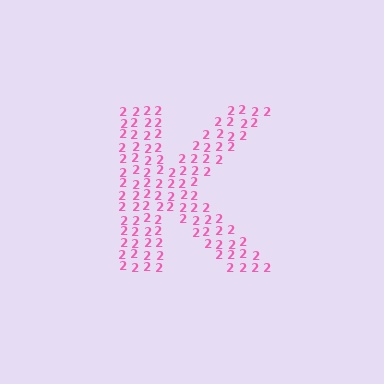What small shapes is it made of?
It is made of small digit 2's.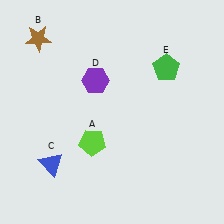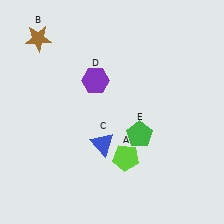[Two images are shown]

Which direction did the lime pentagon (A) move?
The lime pentagon (A) moved right.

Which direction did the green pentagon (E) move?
The green pentagon (E) moved down.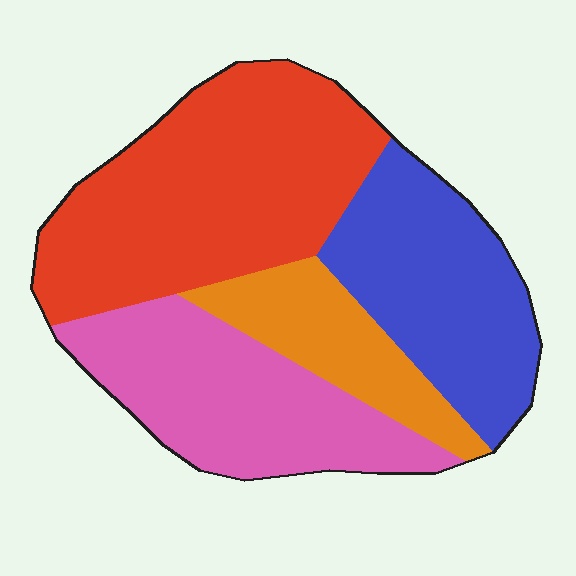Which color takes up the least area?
Orange, at roughly 15%.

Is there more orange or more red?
Red.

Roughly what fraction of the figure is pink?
Pink takes up between a quarter and a half of the figure.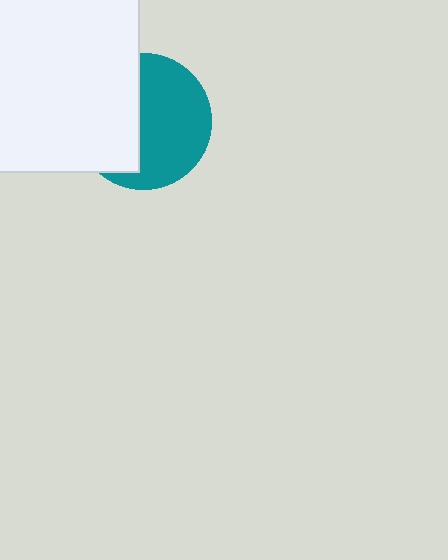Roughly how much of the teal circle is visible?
About half of it is visible (roughly 57%).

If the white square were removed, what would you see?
You would see the complete teal circle.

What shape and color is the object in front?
The object in front is a white square.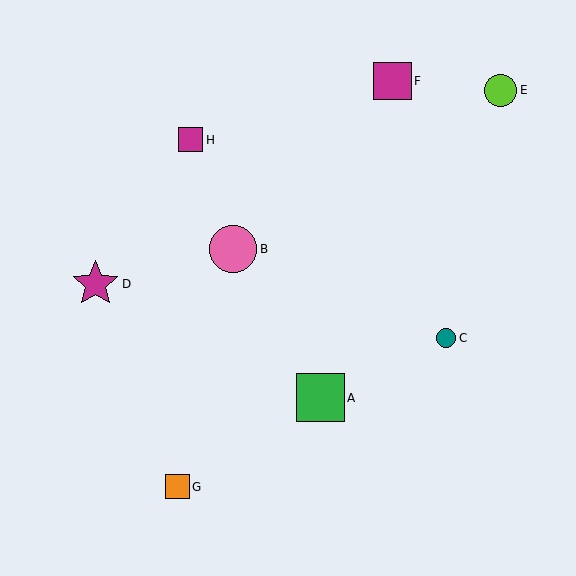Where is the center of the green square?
The center of the green square is at (320, 398).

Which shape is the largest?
The green square (labeled A) is the largest.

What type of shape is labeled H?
Shape H is a magenta square.